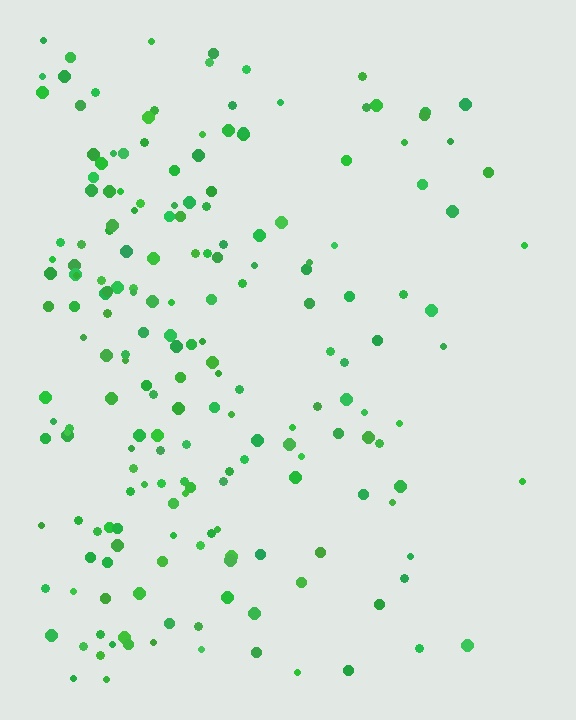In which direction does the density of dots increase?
From right to left, with the left side densest.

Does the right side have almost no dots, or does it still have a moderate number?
Still a moderate number, just noticeably fewer than the left.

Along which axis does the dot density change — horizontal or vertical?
Horizontal.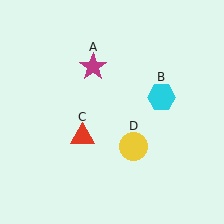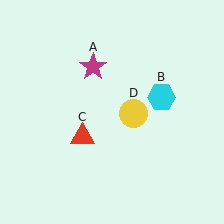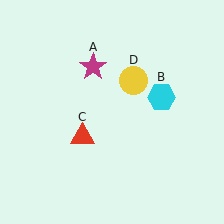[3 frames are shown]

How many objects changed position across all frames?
1 object changed position: yellow circle (object D).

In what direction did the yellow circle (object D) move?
The yellow circle (object D) moved up.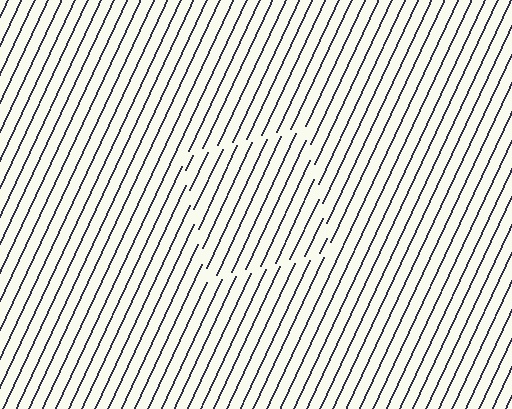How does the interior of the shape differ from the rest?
The interior of the shape contains the same grating, shifted by half a period — the contour is defined by the phase discontinuity where line-ends from the inner and outer gratings abut.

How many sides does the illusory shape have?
4 sides — the line-ends trace a square.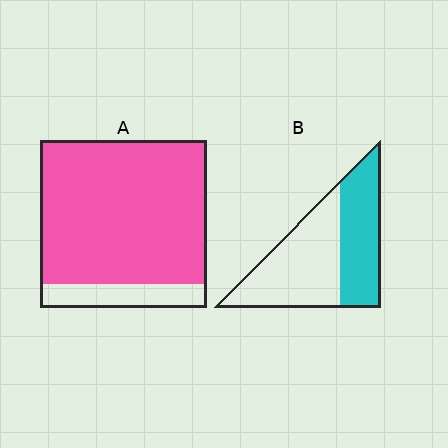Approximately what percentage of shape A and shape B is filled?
A is approximately 85% and B is approximately 45%.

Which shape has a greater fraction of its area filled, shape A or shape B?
Shape A.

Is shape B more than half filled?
No.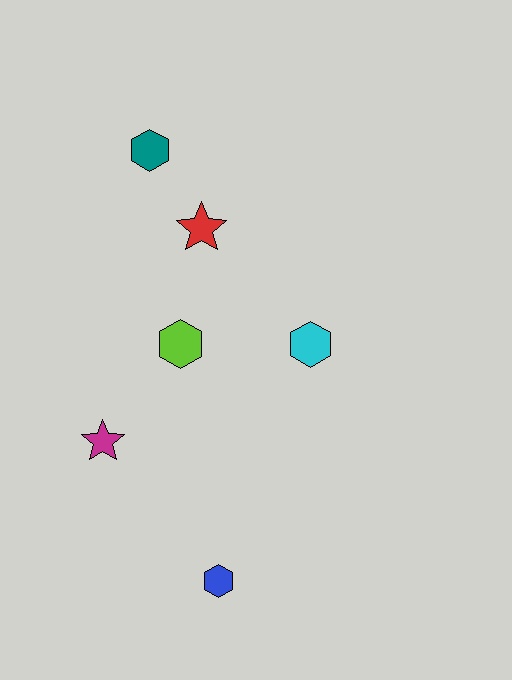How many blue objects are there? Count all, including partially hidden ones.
There is 1 blue object.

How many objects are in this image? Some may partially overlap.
There are 6 objects.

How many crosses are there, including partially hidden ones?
There are no crosses.